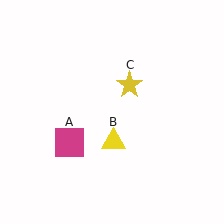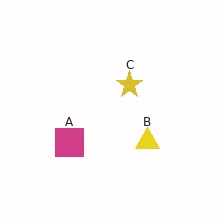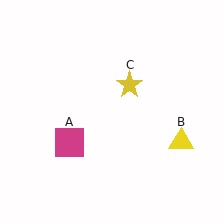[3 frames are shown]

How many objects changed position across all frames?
1 object changed position: yellow triangle (object B).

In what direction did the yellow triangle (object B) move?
The yellow triangle (object B) moved right.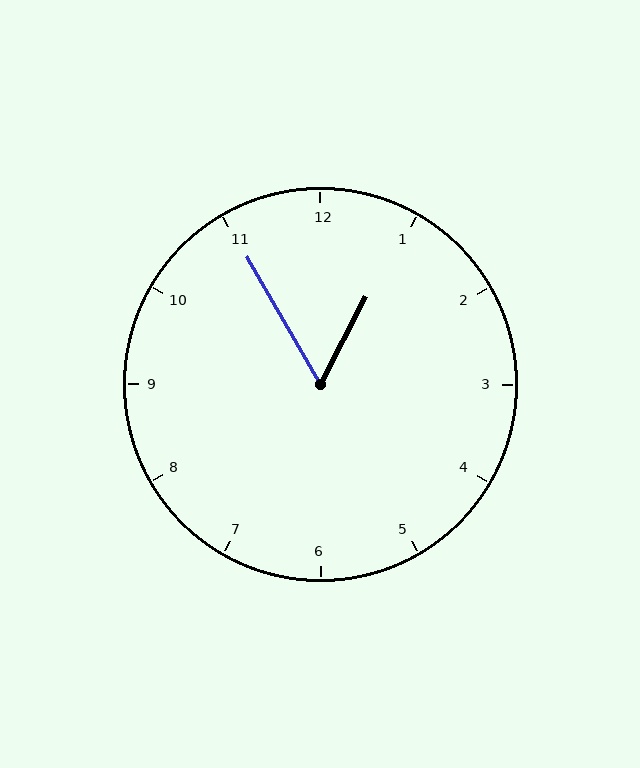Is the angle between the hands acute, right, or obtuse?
It is acute.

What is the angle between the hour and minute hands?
Approximately 58 degrees.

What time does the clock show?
12:55.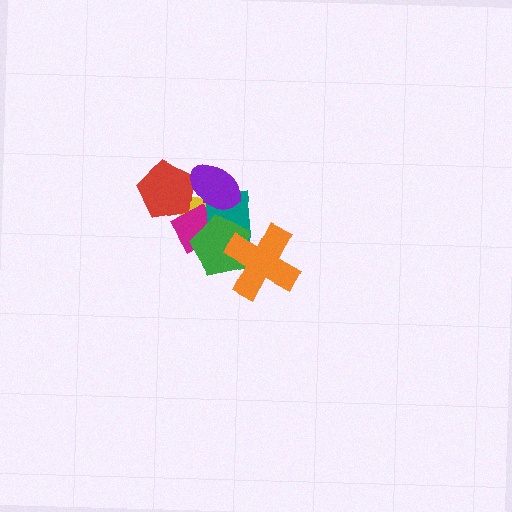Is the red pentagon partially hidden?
Yes, it is partially covered by another shape.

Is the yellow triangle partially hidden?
Yes, it is partially covered by another shape.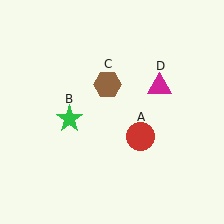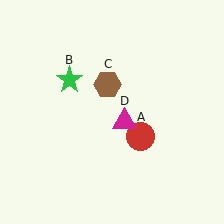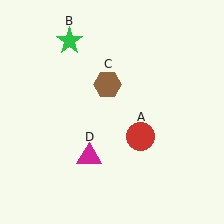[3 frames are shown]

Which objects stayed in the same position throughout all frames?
Red circle (object A) and brown hexagon (object C) remained stationary.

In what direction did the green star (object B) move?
The green star (object B) moved up.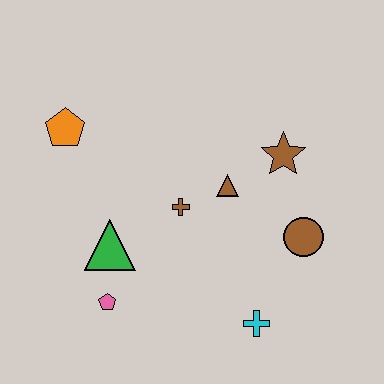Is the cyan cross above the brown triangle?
No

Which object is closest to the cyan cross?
The brown circle is closest to the cyan cross.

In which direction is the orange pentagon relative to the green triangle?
The orange pentagon is above the green triangle.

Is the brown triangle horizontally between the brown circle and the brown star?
No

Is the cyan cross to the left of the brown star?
Yes